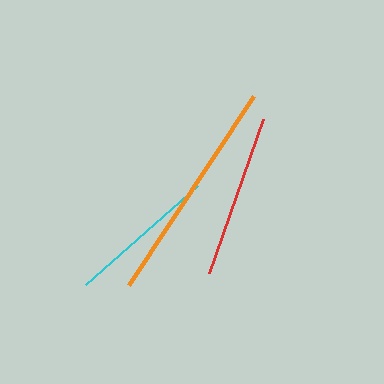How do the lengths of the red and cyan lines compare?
The red and cyan lines are approximately the same length.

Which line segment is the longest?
The orange line is the longest at approximately 226 pixels.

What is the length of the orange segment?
The orange segment is approximately 226 pixels long.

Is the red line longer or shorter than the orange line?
The orange line is longer than the red line.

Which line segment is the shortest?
The cyan line is the shortest at approximately 149 pixels.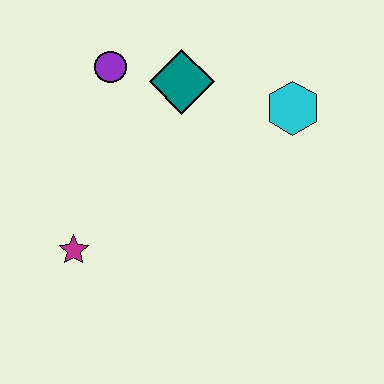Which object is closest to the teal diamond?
The purple circle is closest to the teal diamond.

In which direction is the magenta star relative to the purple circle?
The magenta star is below the purple circle.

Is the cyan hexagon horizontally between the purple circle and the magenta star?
No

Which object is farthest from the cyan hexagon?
The magenta star is farthest from the cyan hexagon.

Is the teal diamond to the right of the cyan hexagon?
No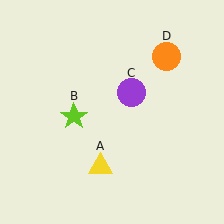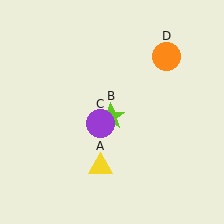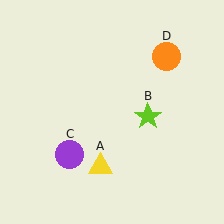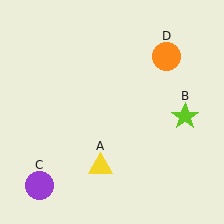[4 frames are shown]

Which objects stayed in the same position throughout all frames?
Yellow triangle (object A) and orange circle (object D) remained stationary.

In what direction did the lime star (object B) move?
The lime star (object B) moved right.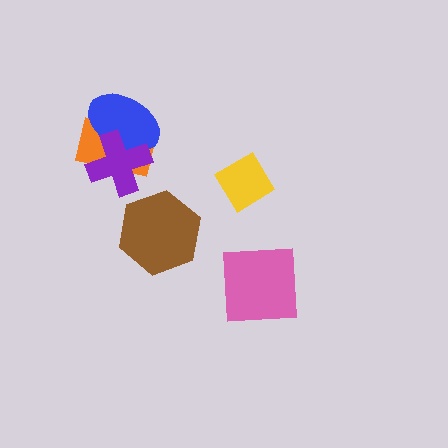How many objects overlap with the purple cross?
2 objects overlap with the purple cross.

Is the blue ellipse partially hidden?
Yes, it is partially covered by another shape.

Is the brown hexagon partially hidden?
No, no other shape covers it.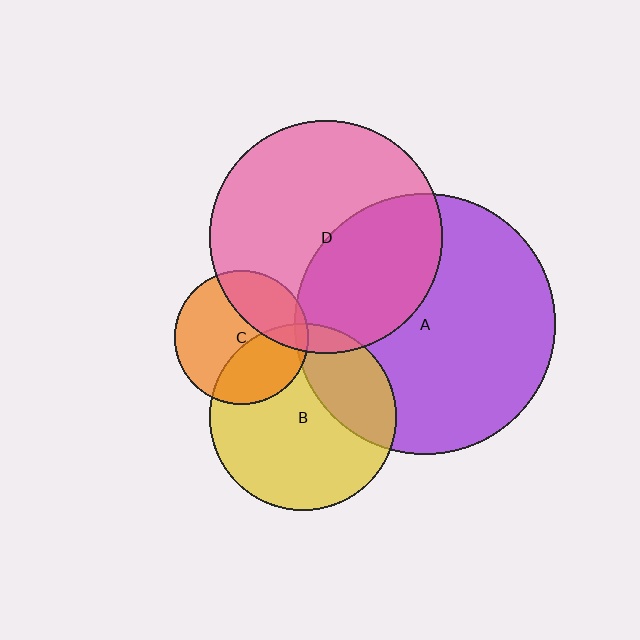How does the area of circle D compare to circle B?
Approximately 1.6 times.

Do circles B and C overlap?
Yes.